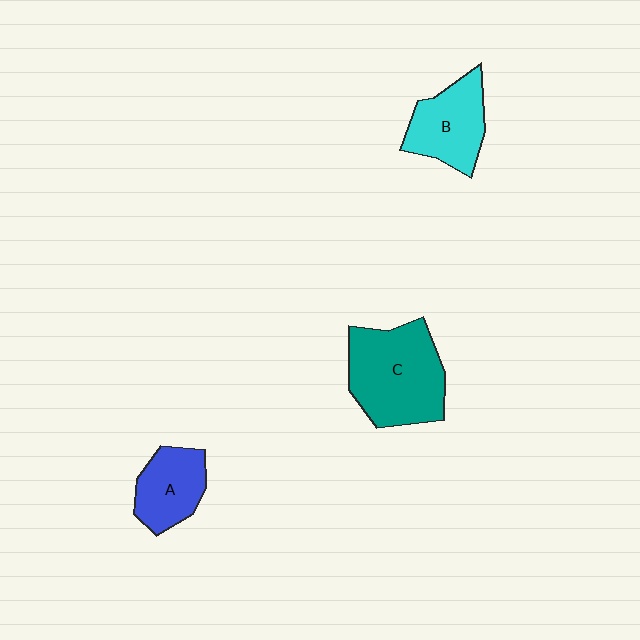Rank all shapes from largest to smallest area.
From largest to smallest: C (teal), B (cyan), A (blue).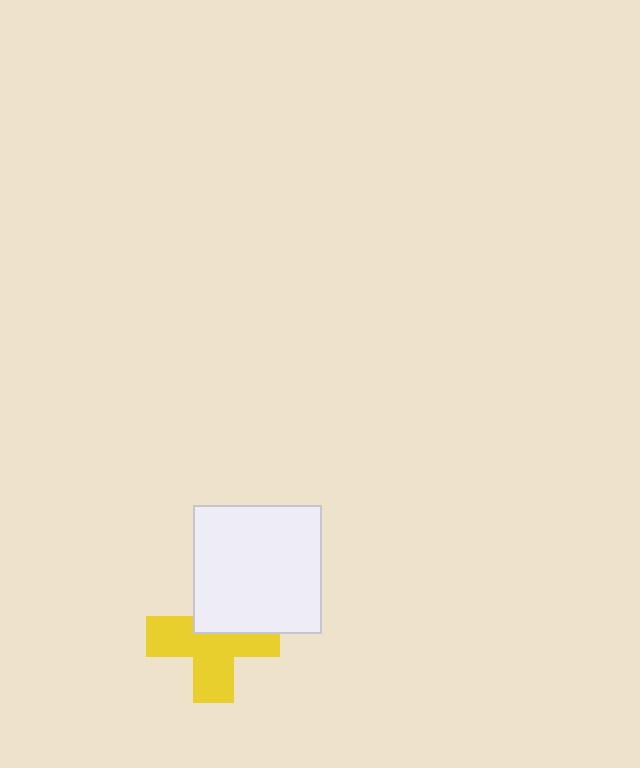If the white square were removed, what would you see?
You would see the complete yellow cross.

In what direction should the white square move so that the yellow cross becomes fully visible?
The white square should move up. That is the shortest direction to clear the overlap and leave the yellow cross fully visible.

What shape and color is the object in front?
The object in front is a white square.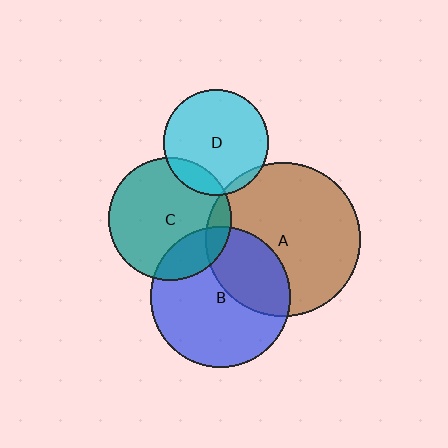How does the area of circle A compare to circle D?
Approximately 2.1 times.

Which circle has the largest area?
Circle A (brown).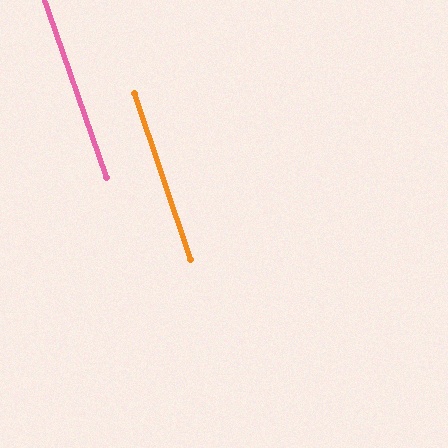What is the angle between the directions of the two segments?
Approximately 1 degree.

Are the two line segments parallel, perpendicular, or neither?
Parallel — their directions differ by only 0.6°.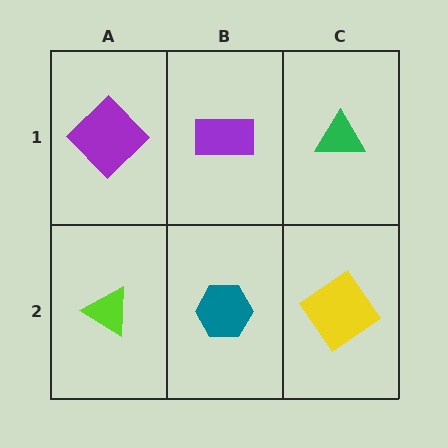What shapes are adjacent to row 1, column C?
A yellow diamond (row 2, column C), a purple rectangle (row 1, column B).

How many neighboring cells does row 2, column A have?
2.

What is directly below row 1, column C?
A yellow diamond.